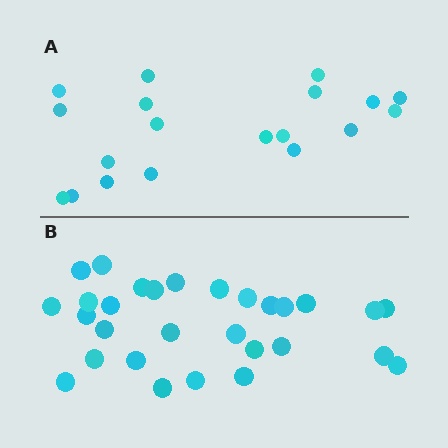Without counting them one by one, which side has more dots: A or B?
Region B (the bottom region) has more dots.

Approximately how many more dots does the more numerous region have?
Region B has roughly 10 or so more dots than region A.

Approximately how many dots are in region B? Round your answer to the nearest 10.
About 30 dots. (The exact count is 29, which rounds to 30.)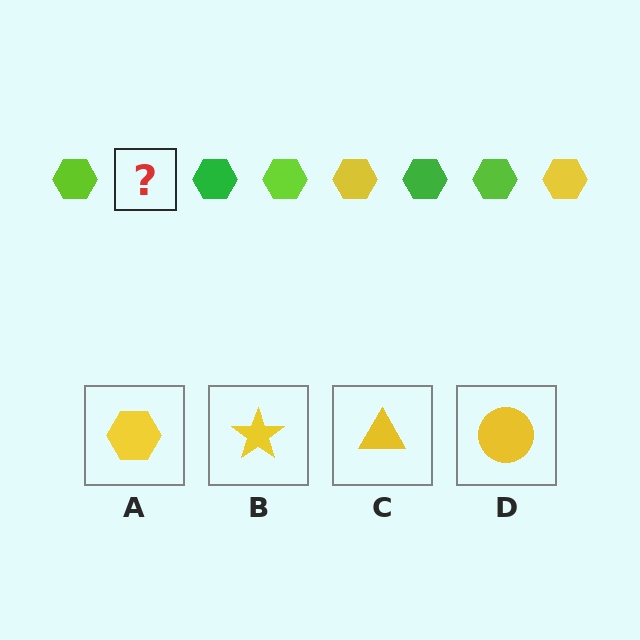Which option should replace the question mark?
Option A.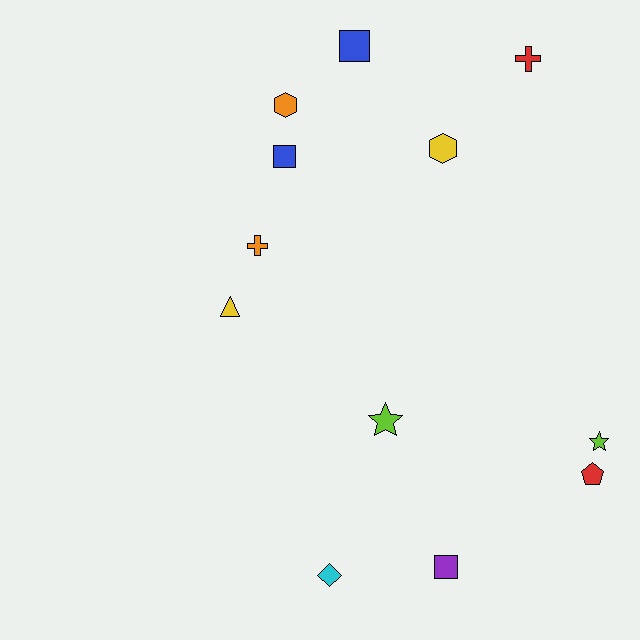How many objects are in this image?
There are 12 objects.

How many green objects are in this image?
There are no green objects.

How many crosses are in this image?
There are 2 crosses.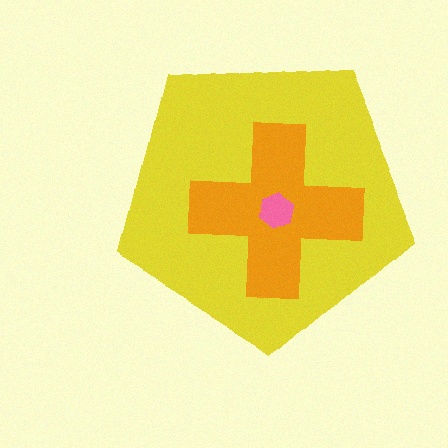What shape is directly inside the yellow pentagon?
The orange cross.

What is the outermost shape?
The yellow pentagon.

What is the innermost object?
The pink hexagon.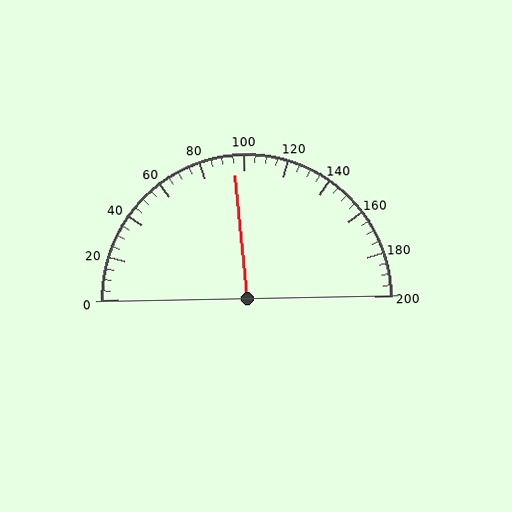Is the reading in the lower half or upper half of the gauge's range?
The reading is in the lower half of the range (0 to 200).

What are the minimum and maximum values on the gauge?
The gauge ranges from 0 to 200.